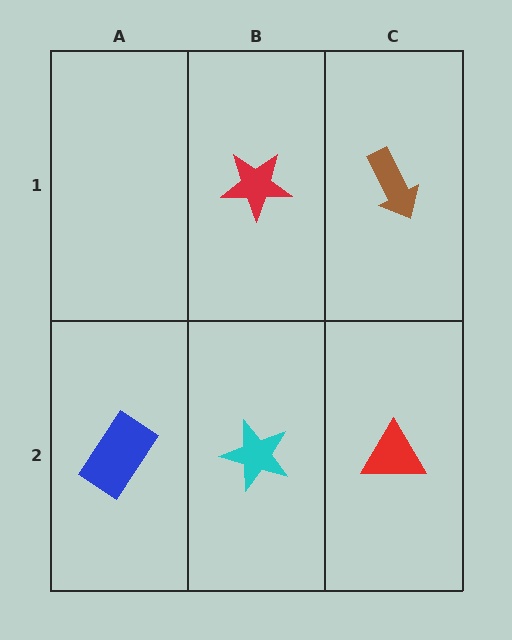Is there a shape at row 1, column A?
No, that cell is empty.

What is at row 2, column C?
A red triangle.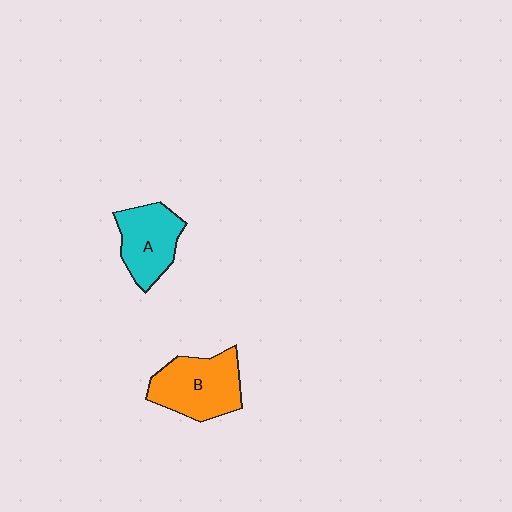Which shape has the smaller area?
Shape A (cyan).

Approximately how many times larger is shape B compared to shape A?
Approximately 1.2 times.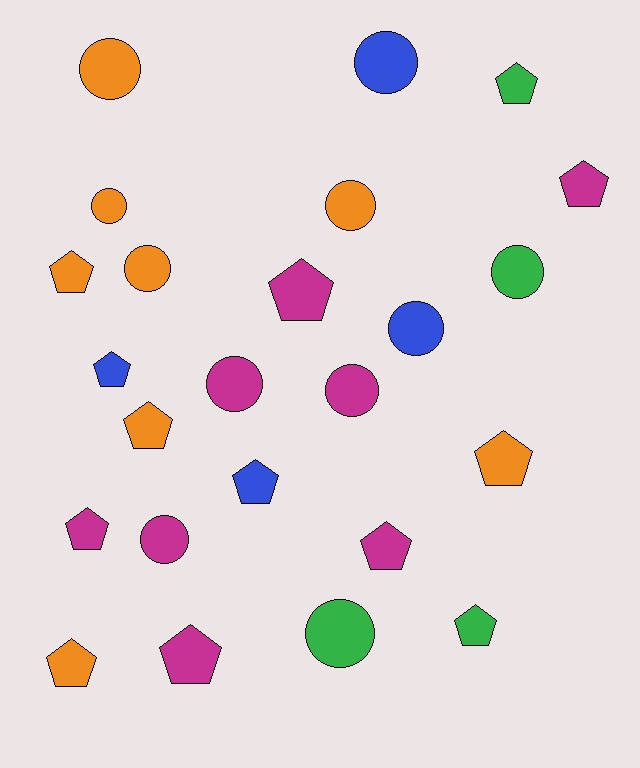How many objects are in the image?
There are 24 objects.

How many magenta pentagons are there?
There are 5 magenta pentagons.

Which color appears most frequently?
Orange, with 8 objects.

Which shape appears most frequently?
Pentagon, with 13 objects.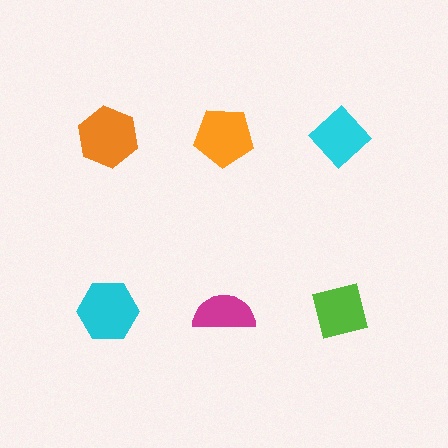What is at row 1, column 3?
A cyan diamond.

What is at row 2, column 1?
A cyan hexagon.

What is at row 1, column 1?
An orange hexagon.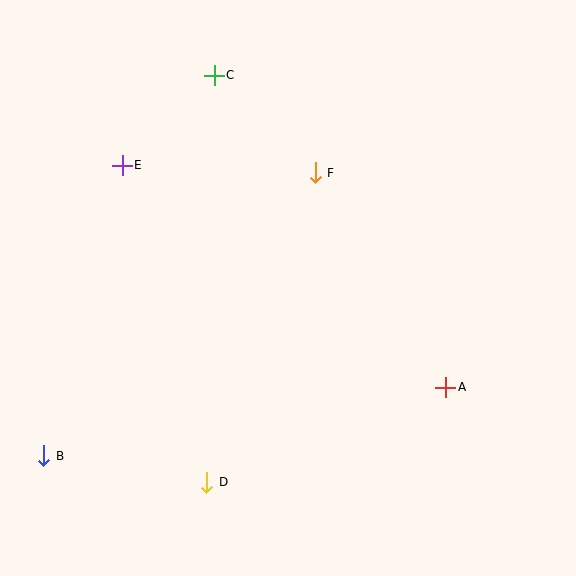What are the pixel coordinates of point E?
Point E is at (122, 165).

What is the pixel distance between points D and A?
The distance between D and A is 258 pixels.